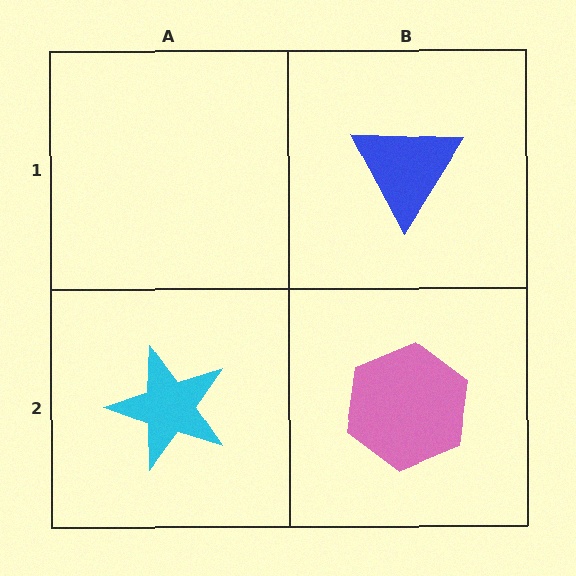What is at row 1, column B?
A blue triangle.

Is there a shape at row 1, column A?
No, that cell is empty.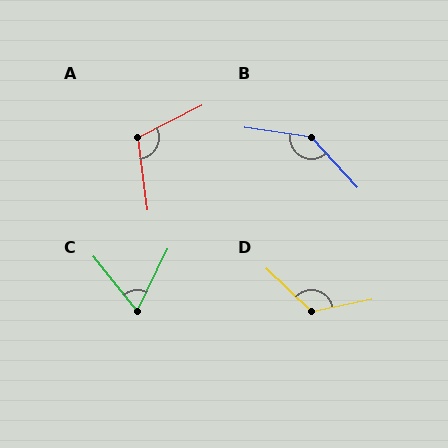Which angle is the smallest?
C, at approximately 65 degrees.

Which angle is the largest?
B, at approximately 141 degrees.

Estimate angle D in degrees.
Approximately 125 degrees.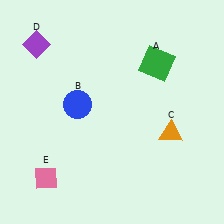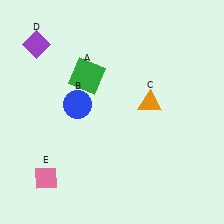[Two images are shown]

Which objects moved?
The objects that moved are: the green square (A), the orange triangle (C).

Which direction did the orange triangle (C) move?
The orange triangle (C) moved up.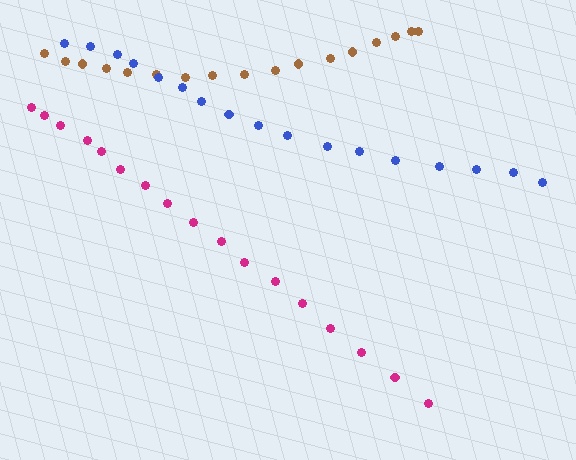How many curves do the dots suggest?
There are 3 distinct paths.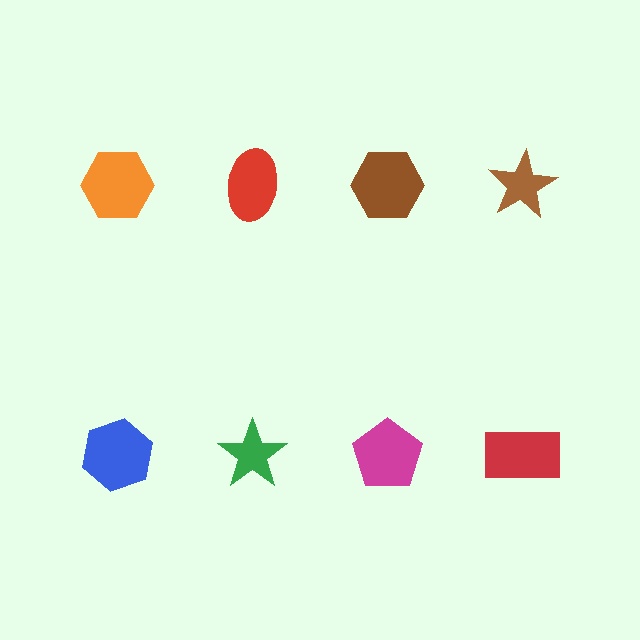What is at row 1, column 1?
An orange hexagon.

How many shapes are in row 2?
4 shapes.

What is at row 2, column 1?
A blue hexagon.